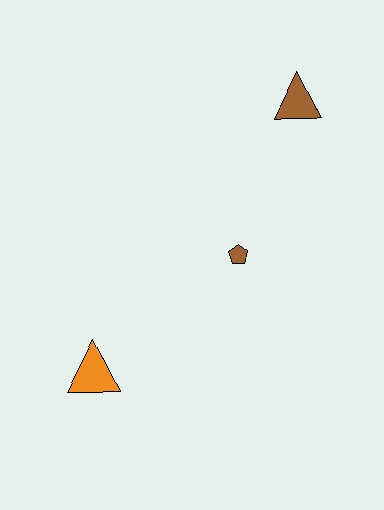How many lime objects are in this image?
There are no lime objects.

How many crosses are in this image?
There are no crosses.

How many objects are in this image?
There are 3 objects.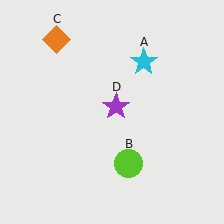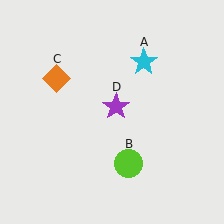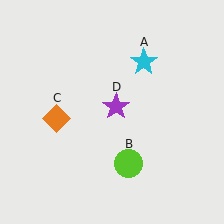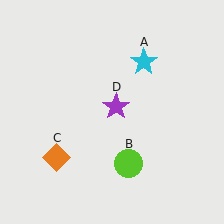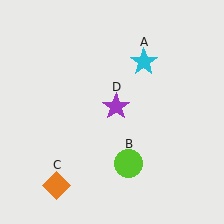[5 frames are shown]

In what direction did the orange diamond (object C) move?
The orange diamond (object C) moved down.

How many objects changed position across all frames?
1 object changed position: orange diamond (object C).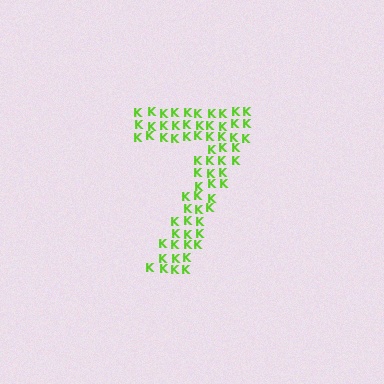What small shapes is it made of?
It is made of small letter K's.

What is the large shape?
The large shape is the digit 7.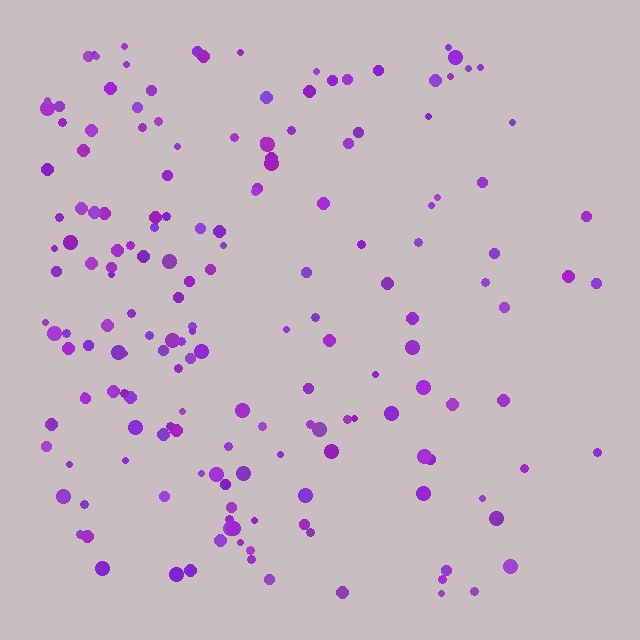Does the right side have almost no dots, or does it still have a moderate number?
Still a moderate number, just noticeably fewer than the left.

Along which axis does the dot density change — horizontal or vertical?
Horizontal.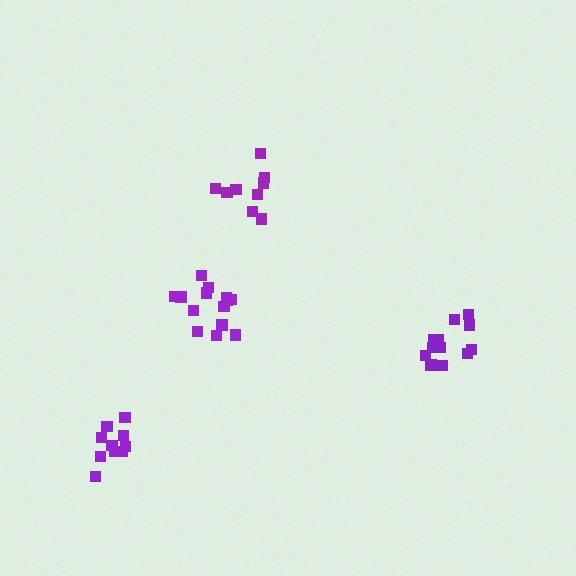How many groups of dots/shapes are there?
There are 4 groups.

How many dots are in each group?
Group 1: 14 dots, Group 2: 9 dots, Group 3: 12 dots, Group 4: 11 dots (46 total).